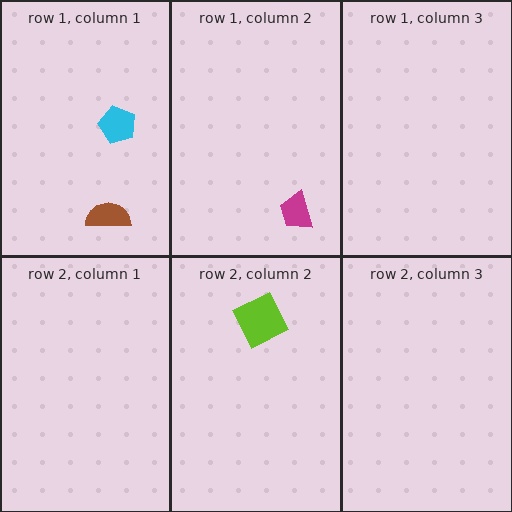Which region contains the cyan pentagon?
The row 1, column 1 region.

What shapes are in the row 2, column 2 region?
The lime square.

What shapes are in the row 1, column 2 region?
The magenta trapezoid.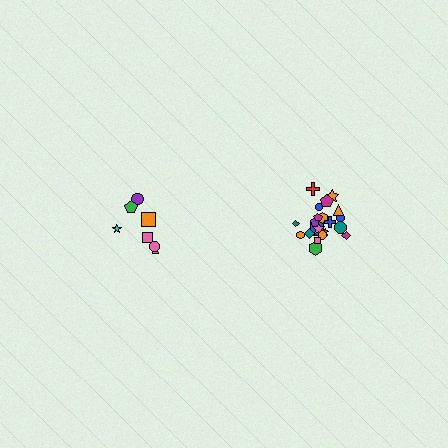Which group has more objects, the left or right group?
The right group.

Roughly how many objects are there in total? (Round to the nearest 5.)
Roughly 30 objects in total.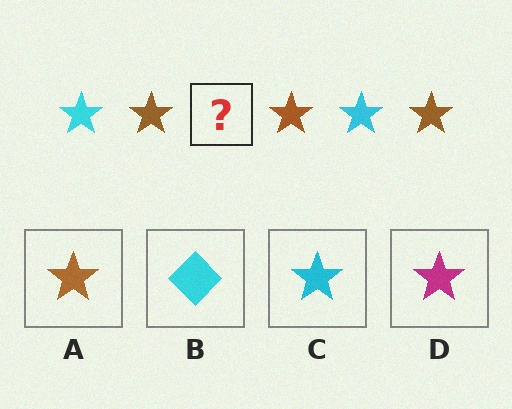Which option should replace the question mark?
Option C.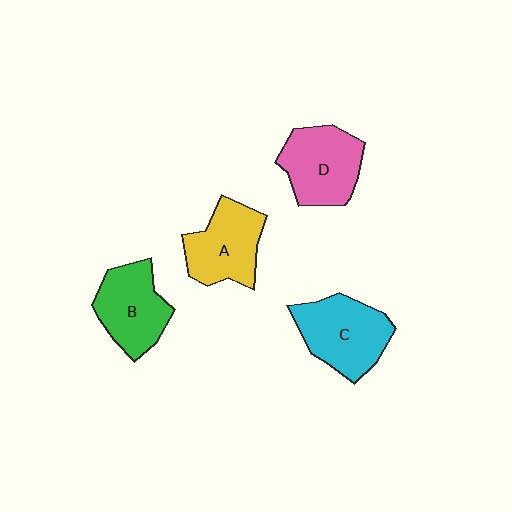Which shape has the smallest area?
Shape A (yellow).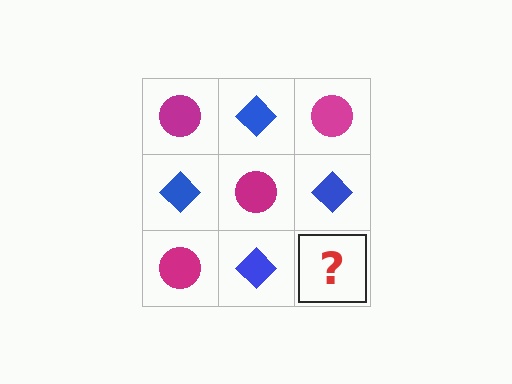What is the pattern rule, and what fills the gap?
The rule is that it alternates magenta circle and blue diamond in a checkerboard pattern. The gap should be filled with a magenta circle.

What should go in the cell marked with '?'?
The missing cell should contain a magenta circle.